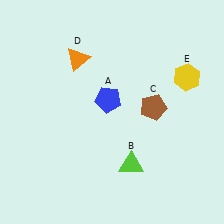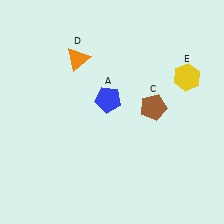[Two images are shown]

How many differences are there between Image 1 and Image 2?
There is 1 difference between the two images.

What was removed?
The lime triangle (B) was removed in Image 2.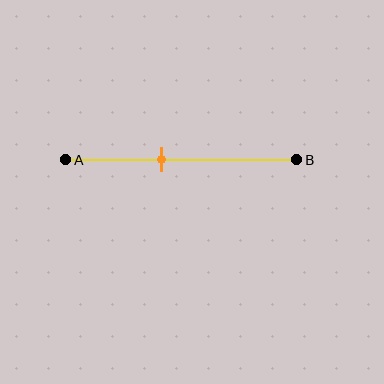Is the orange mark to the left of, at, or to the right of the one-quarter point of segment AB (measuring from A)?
The orange mark is to the right of the one-quarter point of segment AB.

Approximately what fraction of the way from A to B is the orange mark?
The orange mark is approximately 40% of the way from A to B.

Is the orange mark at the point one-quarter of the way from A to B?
No, the mark is at about 40% from A, not at the 25% one-quarter point.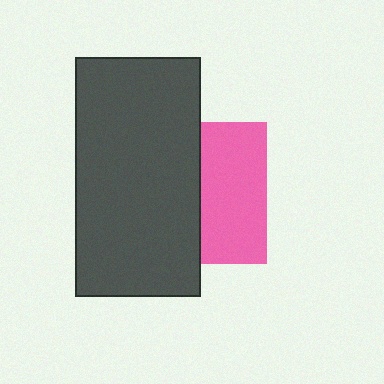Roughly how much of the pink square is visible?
About half of it is visible (roughly 46%).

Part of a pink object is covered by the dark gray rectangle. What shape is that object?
It is a square.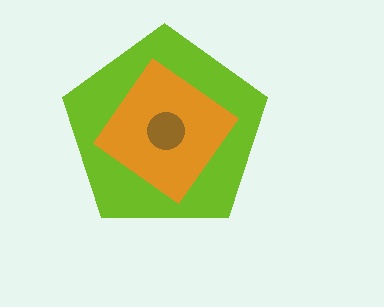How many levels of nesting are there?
3.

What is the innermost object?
The brown circle.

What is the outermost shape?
The lime pentagon.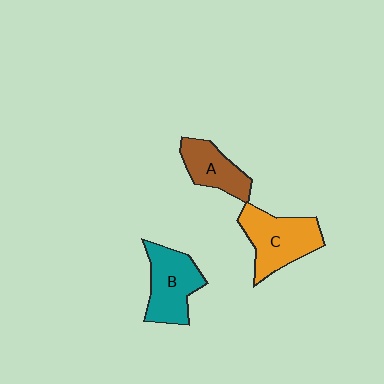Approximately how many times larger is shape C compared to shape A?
Approximately 1.5 times.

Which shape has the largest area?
Shape C (orange).